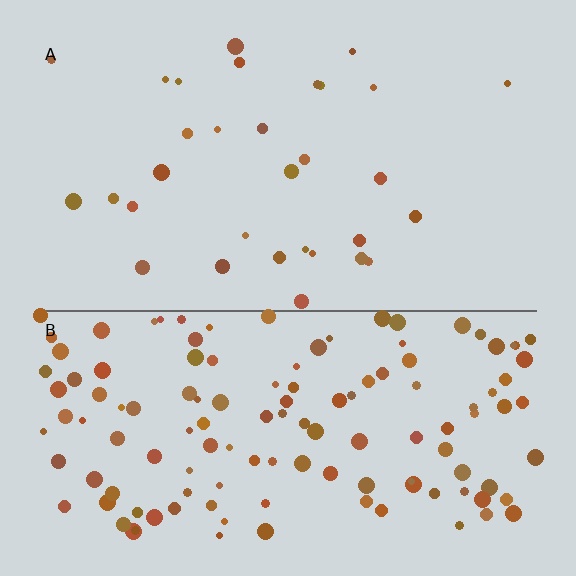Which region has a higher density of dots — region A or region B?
B (the bottom).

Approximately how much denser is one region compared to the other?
Approximately 4.1× — region B over region A.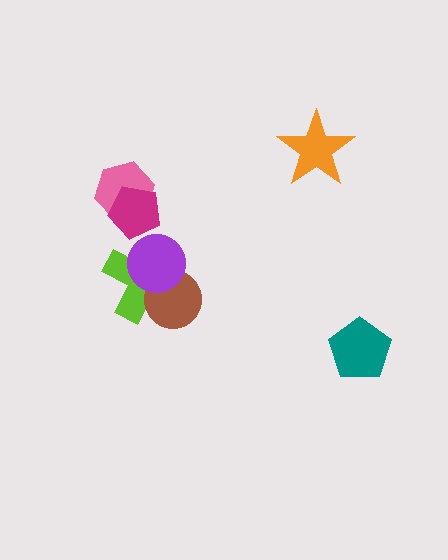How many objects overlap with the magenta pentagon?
1 object overlaps with the magenta pentagon.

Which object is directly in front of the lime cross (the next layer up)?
The brown circle is directly in front of the lime cross.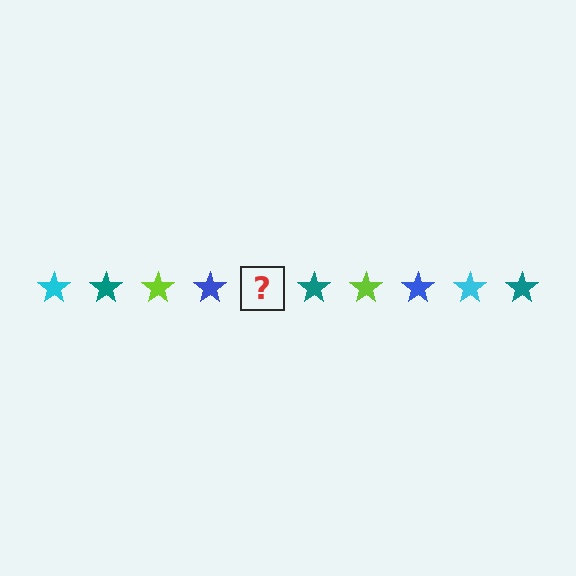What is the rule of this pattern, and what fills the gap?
The rule is that the pattern cycles through cyan, teal, lime, blue stars. The gap should be filled with a cyan star.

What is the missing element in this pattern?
The missing element is a cyan star.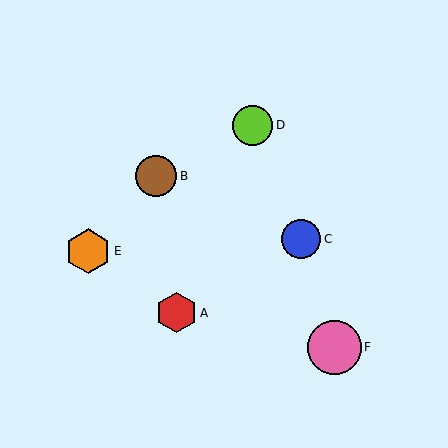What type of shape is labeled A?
Shape A is a red hexagon.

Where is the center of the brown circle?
The center of the brown circle is at (156, 176).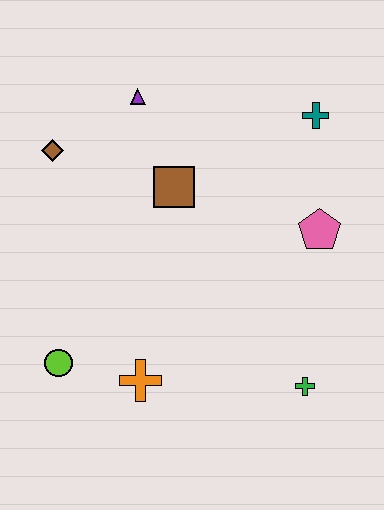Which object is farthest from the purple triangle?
The green cross is farthest from the purple triangle.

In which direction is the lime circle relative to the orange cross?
The lime circle is to the left of the orange cross.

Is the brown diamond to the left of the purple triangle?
Yes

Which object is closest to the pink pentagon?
The teal cross is closest to the pink pentagon.